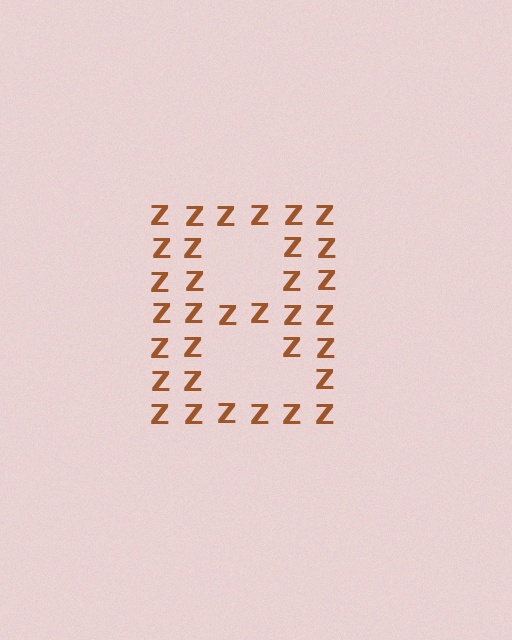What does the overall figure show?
The overall figure shows the letter B.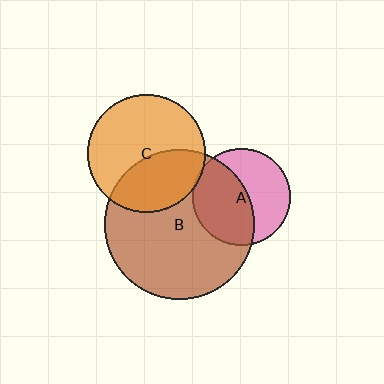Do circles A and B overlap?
Yes.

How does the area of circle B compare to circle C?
Approximately 1.6 times.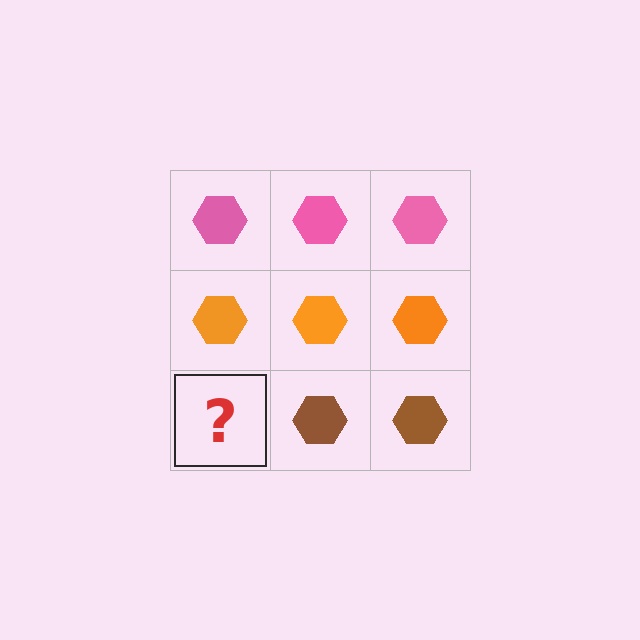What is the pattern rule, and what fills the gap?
The rule is that each row has a consistent color. The gap should be filled with a brown hexagon.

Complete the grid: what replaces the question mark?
The question mark should be replaced with a brown hexagon.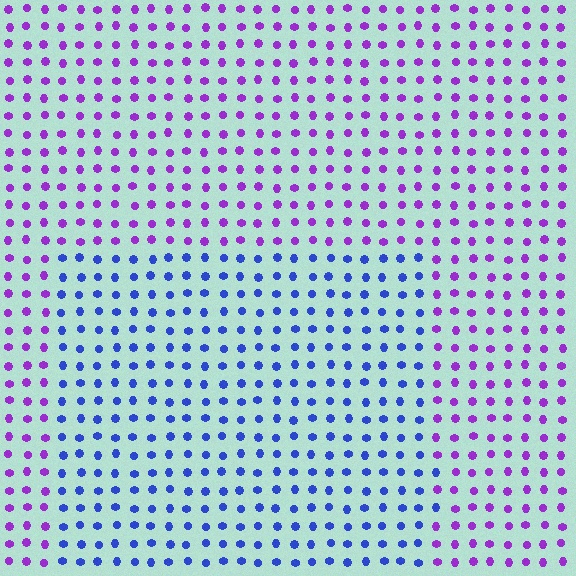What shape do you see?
I see a rectangle.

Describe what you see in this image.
The image is filled with small purple elements in a uniform arrangement. A rectangle-shaped region is visible where the elements are tinted to a slightly different hue, forming a subtle color boundary.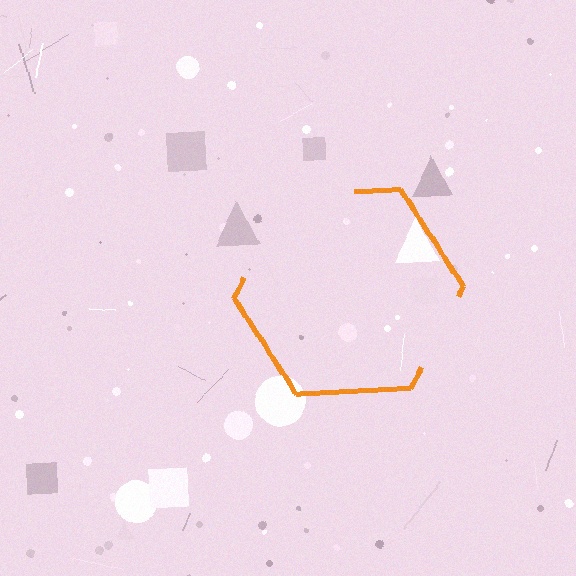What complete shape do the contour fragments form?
The contour fragments form a hexagon.